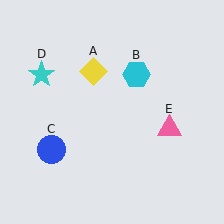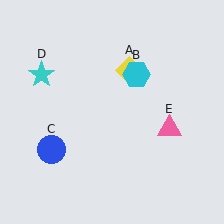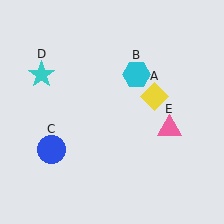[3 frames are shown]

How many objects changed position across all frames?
1 object changed position: yellow diamond (object A).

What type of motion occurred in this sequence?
The yellow diamond (object A) rotated clockwise around the center of the scene.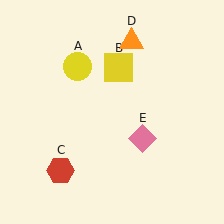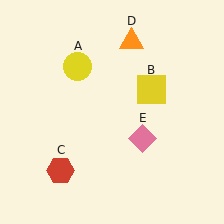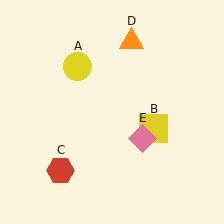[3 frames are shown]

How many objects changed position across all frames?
1 object changed position: yellow square (object B).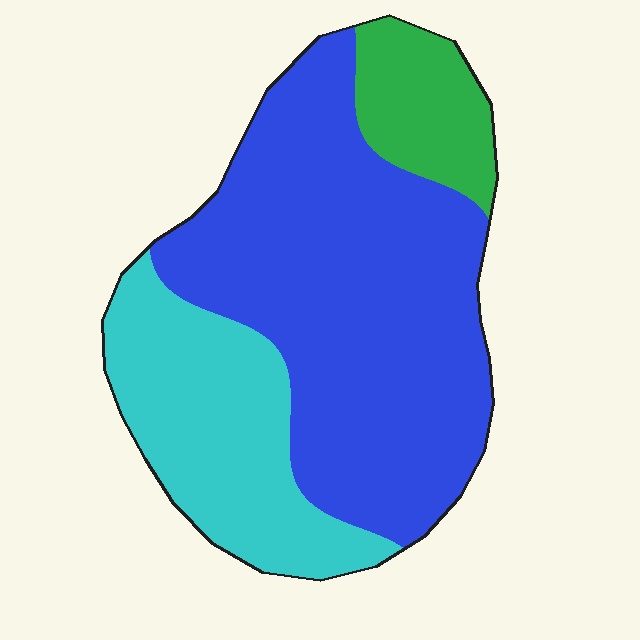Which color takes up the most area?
Blue, at roughly 60%.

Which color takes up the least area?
Green, at roughly 10%.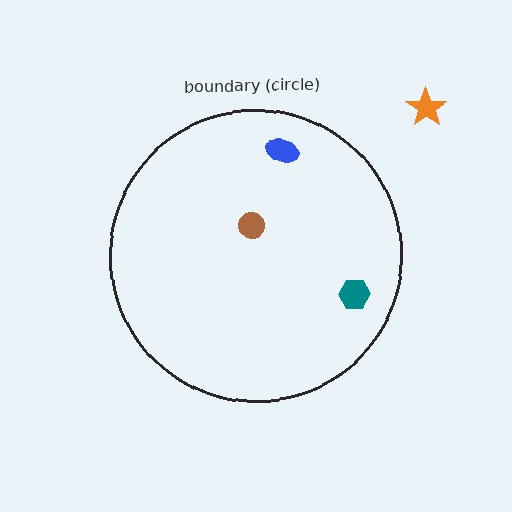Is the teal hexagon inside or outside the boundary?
Inside.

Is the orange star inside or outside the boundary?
Outside.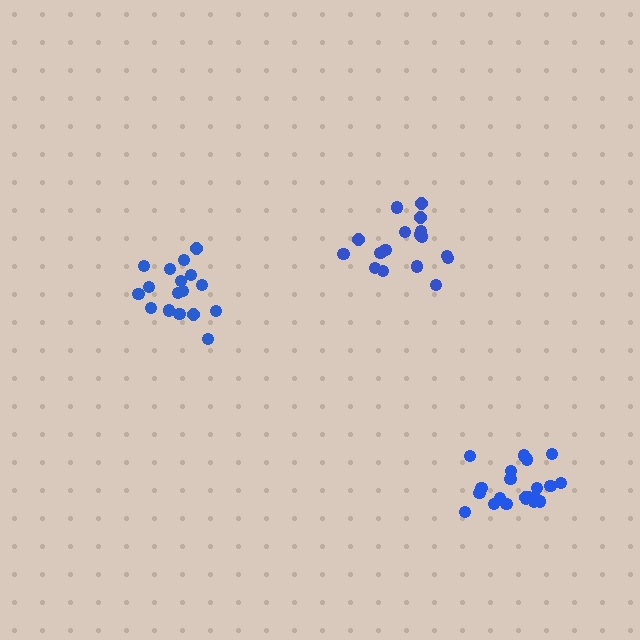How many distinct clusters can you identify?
There are 3 distinct clusters.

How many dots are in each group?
Group 1: 17 dots, Group 2: 17 dots, Group 3: 21 dots (55 total).